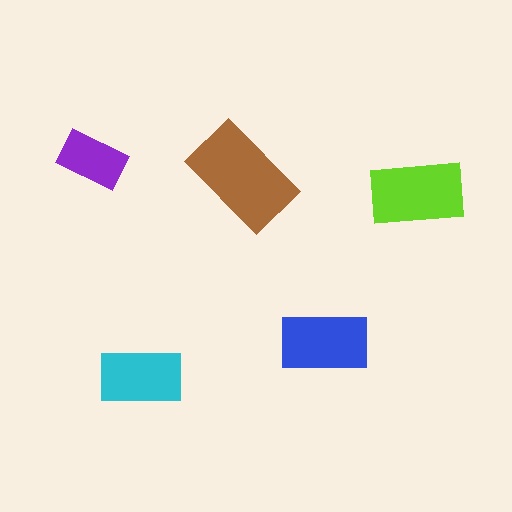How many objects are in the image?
There are 5 objects in the image.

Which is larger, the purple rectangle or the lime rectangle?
The lime one.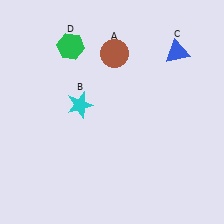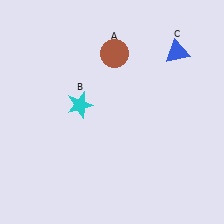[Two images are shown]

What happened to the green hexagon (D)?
The green hexagon (D) was removed in Image 2. It was in the top-left area of Image 1.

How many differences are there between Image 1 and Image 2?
There is 1 difference between the two images.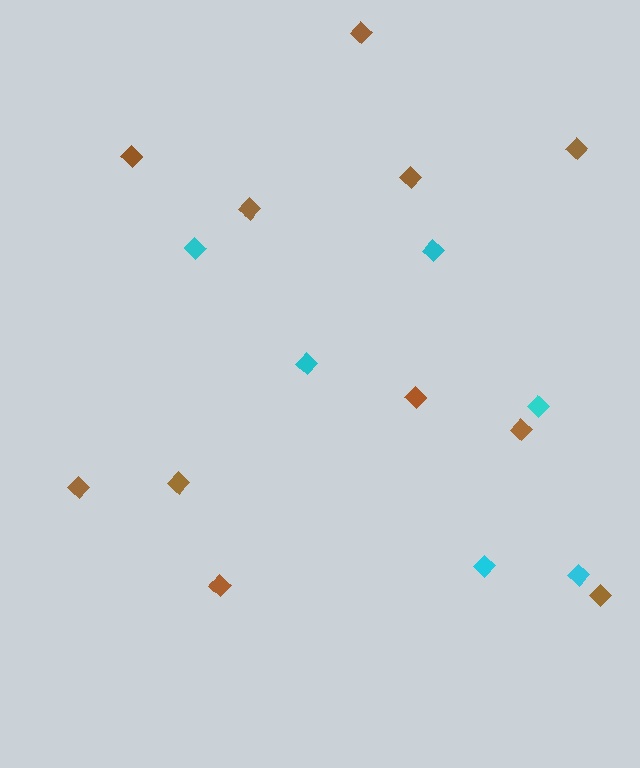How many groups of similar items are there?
There are 2 groups: one group of brown diamonds (11) and one group of cyan diamonds (6).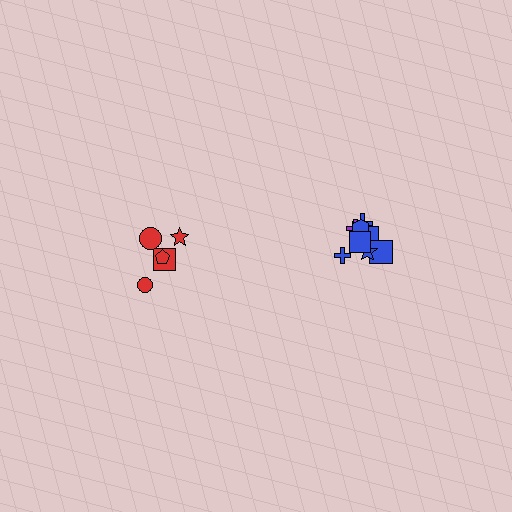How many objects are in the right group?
There are 8 objects.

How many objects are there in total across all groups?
There are 13 objects.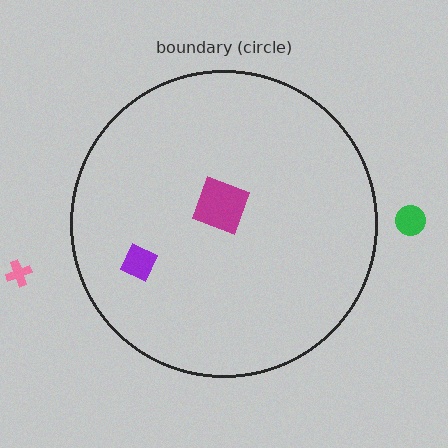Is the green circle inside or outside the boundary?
Outside.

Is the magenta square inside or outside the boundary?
Inside.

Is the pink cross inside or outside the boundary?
Outside.